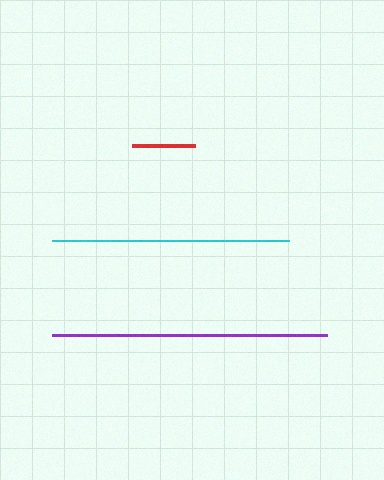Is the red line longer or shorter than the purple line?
The purple line is longer than the red line.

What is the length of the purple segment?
The purple segment is approximately 274 pixels long.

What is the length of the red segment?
The red segment is approximately 63 pixels long.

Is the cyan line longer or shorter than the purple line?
The purple line is longer than the cyan line.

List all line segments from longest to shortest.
From longest to shortest: purple, cyan, red.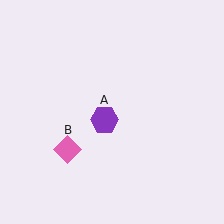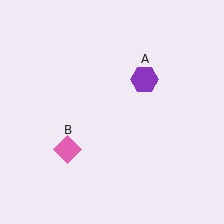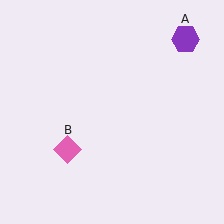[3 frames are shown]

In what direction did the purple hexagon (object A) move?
The purple hexagon (object A) moved up and to the right.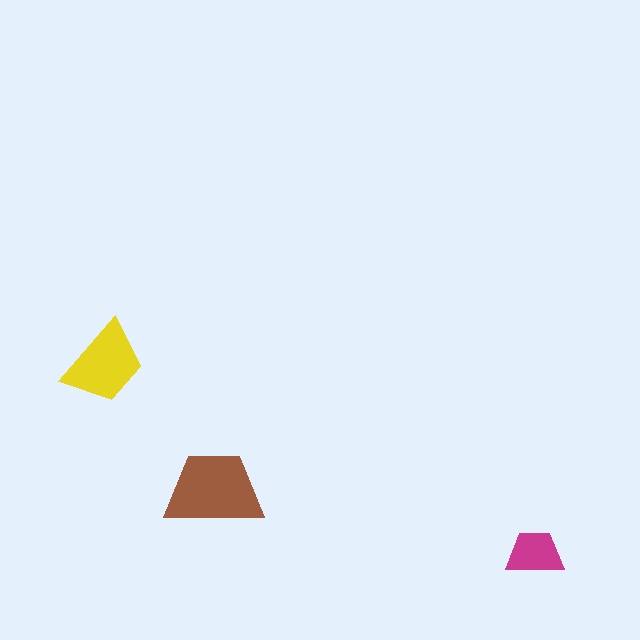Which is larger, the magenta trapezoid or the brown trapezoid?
The brown one.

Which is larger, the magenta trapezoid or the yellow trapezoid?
The yellow one.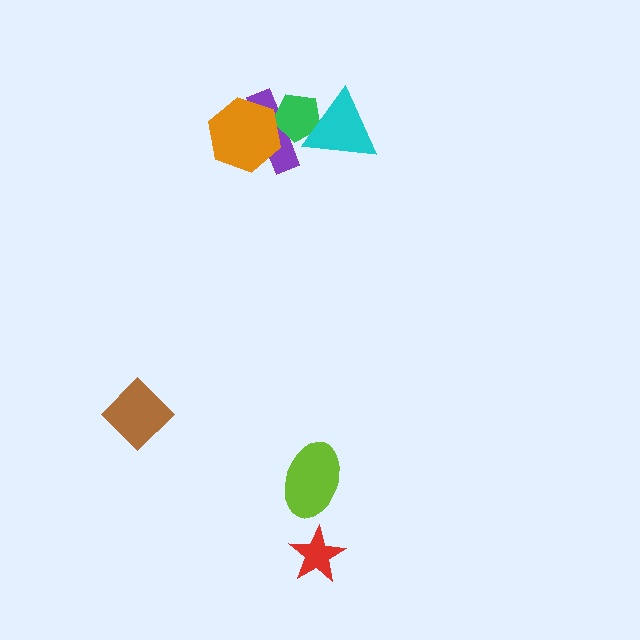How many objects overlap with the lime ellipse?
0 objects overlap with the lime ellipse.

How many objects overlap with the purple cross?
3 objects overlap with the purple cross.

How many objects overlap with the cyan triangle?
2 objects overlap with the cyan triangle.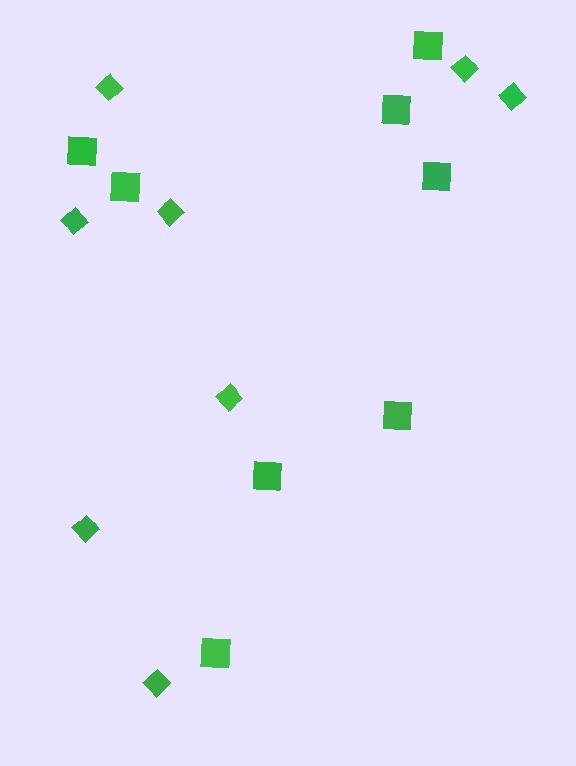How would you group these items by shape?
There are 2 groups: one group of squares (8) and one group of diamonds (8).